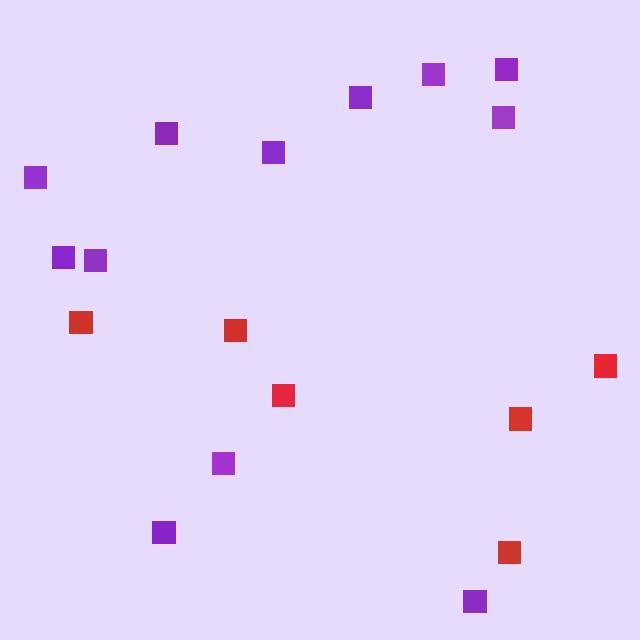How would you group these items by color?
There are 2 groups: one group of red squares (6) and one group of purple squares (12).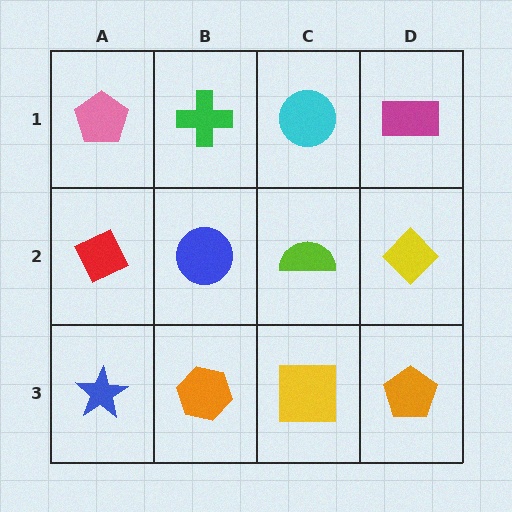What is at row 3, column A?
A blue star.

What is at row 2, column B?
A blue circle.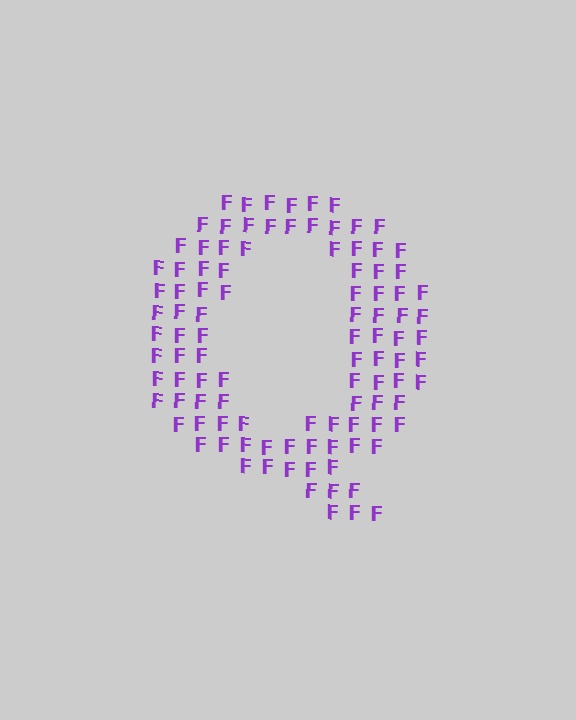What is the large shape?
The large shape is the letter Q.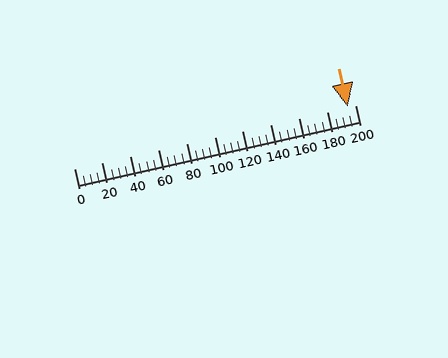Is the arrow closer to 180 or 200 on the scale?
The arrow is closer to 200.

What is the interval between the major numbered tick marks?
The major tick marks are spaced 20 units apart.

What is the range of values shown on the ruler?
The ruler shows values from 0 to 200.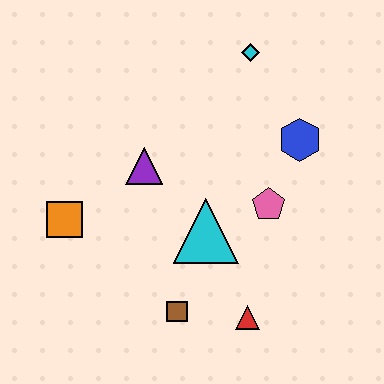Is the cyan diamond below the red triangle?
No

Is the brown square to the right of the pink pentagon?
No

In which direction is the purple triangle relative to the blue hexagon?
The purple triangle is to the left of the blue hexagon.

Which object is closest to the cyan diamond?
The blue hexagon is closest to the cyan diamond.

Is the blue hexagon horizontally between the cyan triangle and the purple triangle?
No